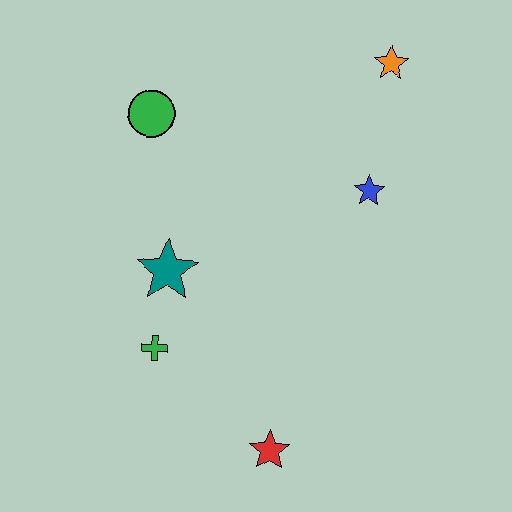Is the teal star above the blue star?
No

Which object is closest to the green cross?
The teal star is closest to the green cross.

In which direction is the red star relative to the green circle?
The red star is below the green circle.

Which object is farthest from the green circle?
The red star is farthest from the green circle.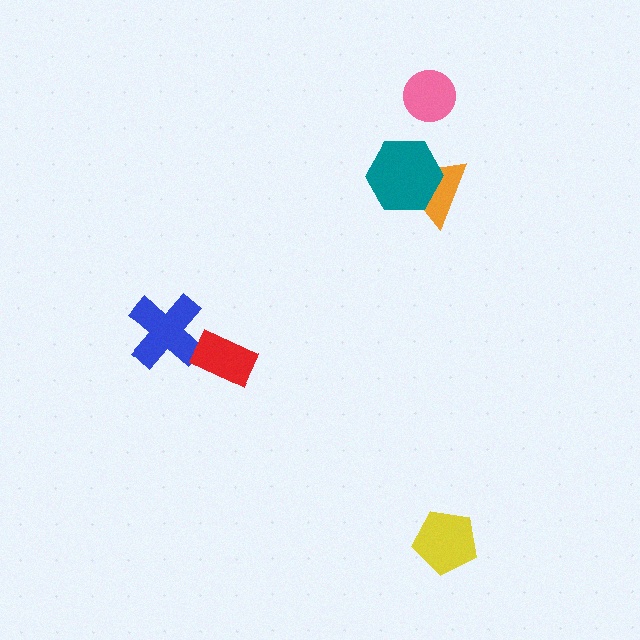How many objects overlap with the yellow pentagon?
0 objects overlap with the yellow pentagon.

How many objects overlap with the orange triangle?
1 object overlaps with the orange triangle.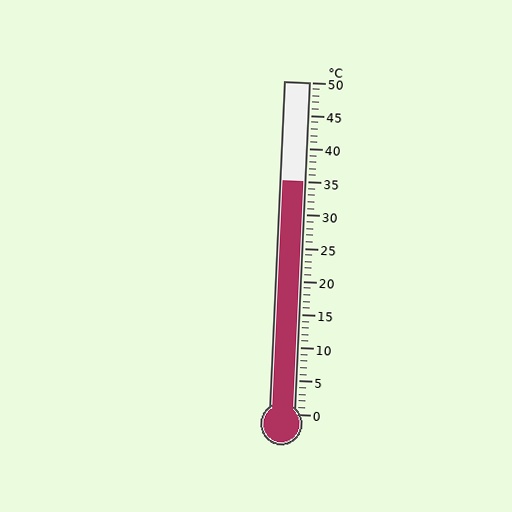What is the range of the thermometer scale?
The thermometer scale ranges from 0°C to 50°C.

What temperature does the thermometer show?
The thermometer shows approximately 35°C.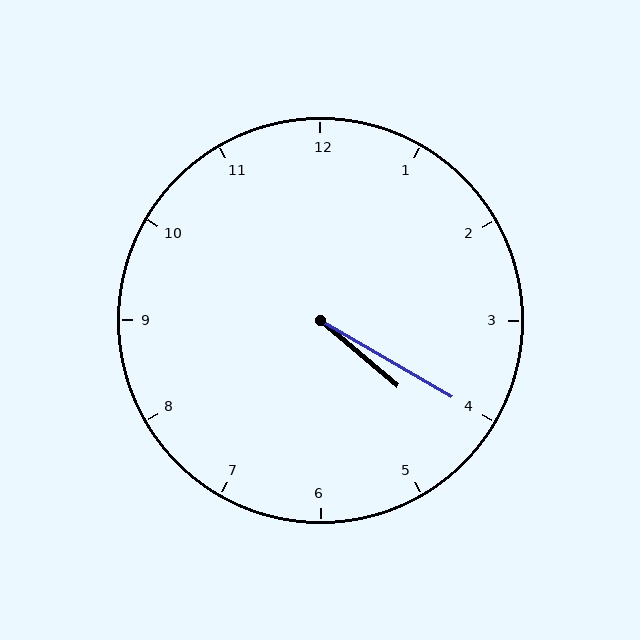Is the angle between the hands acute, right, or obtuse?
It is acute.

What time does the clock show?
4:20.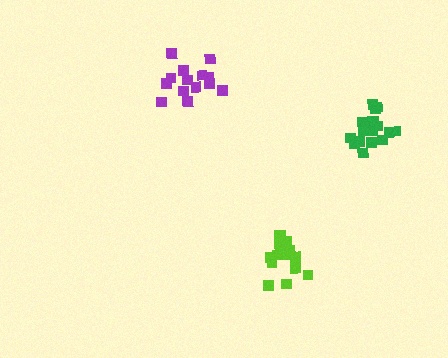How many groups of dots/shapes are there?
There are 3 groups.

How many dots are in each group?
Group 1: 14 dots, Group 2: 17 dots, Group 3: 16 dots (47 total).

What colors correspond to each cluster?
The clusters are colored: purple, green, lime.